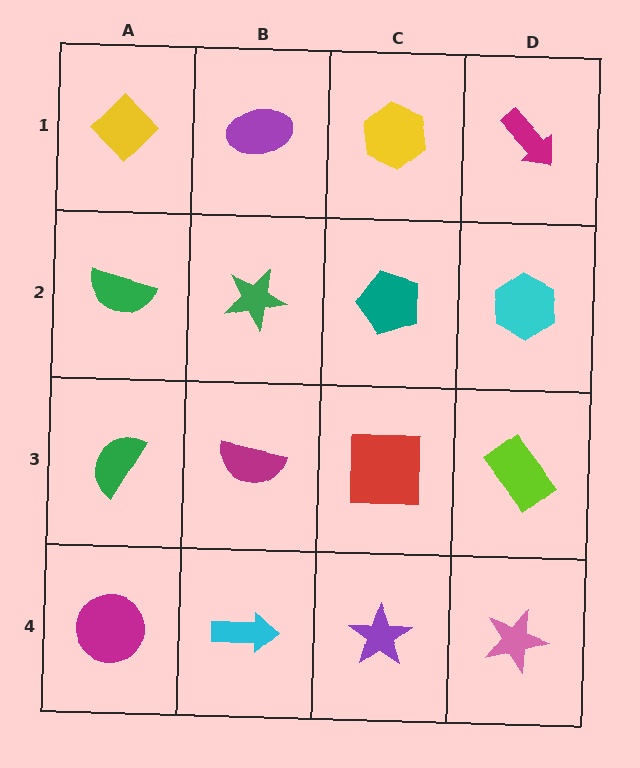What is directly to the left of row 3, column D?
A red square.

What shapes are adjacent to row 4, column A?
A green semicircle (row 3, column A), a cyan arrow (row 4, column B).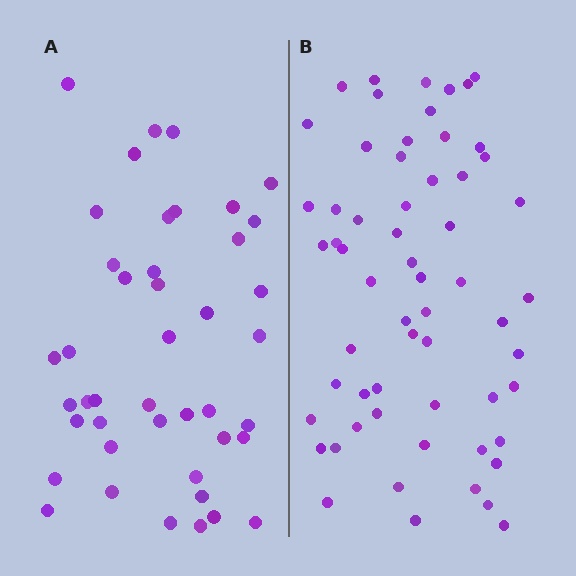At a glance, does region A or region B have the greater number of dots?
Region B (the right region) has more dots.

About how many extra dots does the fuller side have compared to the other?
Region B has approximately 15 more dots than region A.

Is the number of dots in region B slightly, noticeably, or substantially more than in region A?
Region B has noticeably more, but not dramatically so. The ratio is roughly 1.4 to 1.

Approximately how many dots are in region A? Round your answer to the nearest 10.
About 40 dots. (The exact count is 43, which rounds to 40.)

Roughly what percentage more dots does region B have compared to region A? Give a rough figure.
About 40% more.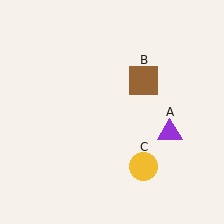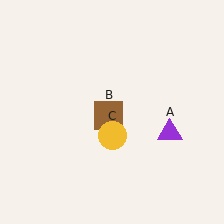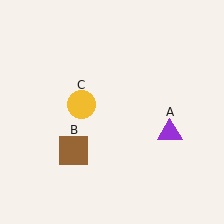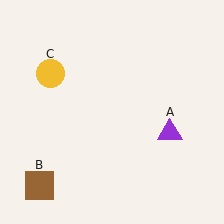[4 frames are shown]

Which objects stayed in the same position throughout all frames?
Purple triangle (object A) remained stationary.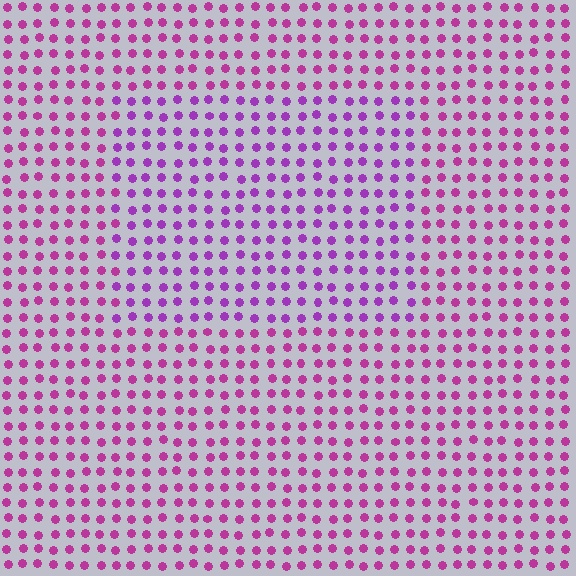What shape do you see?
I see a rectangle.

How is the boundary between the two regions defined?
The boundary is defined purely by a slight shift in hue (about 26 degrees). Spacing, size, and orientation are identical on both sides.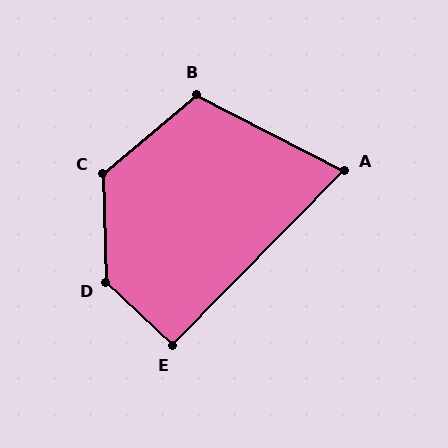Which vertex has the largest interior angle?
D, at approximately 135 degrees.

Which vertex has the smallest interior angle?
A, at approximately 73 degrees.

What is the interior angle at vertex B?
Approximately 113 degrees (obtuse).